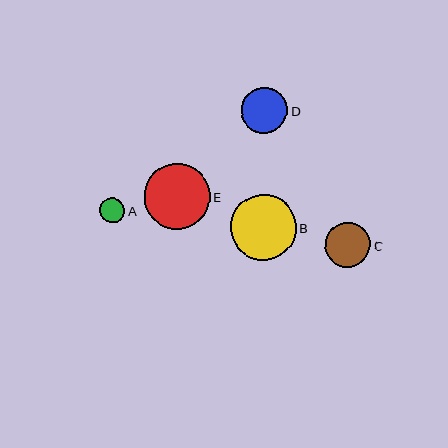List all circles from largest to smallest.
From largest to smallest: B, E, D, C, A.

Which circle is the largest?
Circle B is the largest with a size of approximately 66 pixels.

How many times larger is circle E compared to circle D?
Circle E is approximately 1.4 times the size of circle D.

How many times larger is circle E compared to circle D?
Circle E is approximately 1.4 times the size of circle D.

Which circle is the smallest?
Circle A is the smallest with a size of approximately 25 pixels.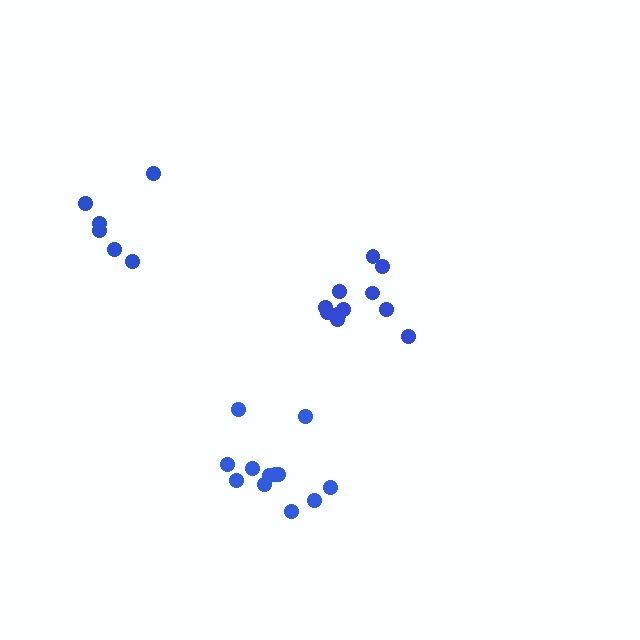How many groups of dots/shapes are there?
There are 3 groups.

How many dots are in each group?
Group 1: 11 dots, Group 2: 6 dots, Group 3: 12 dots (29 total).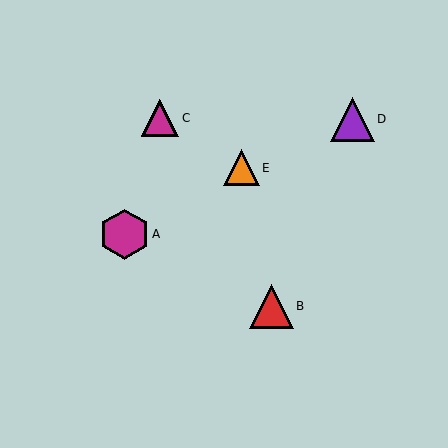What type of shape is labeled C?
Shape C is a magenta triangle.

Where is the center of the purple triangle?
The center of the purple triangle is at (352, 119).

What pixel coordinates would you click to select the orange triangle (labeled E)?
Click at (242, 168) to select the orange triangle E.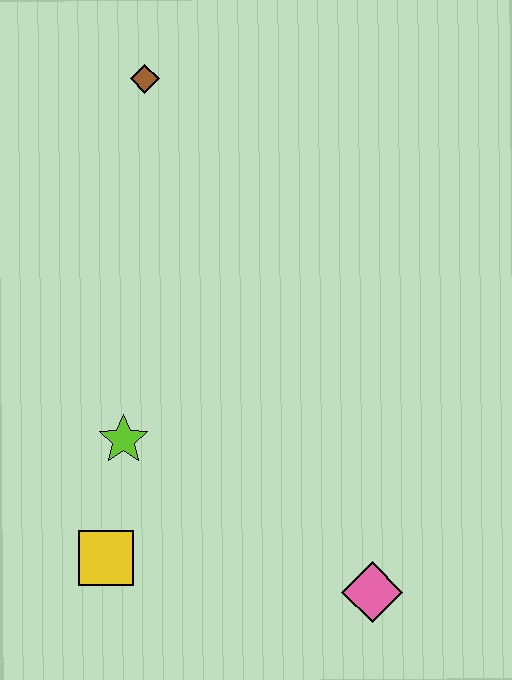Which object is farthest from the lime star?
The brown diamond is farthest from the lime star.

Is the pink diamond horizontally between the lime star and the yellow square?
No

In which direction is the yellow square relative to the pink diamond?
The yellow square is to the left of the pink diamond.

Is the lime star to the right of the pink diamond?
No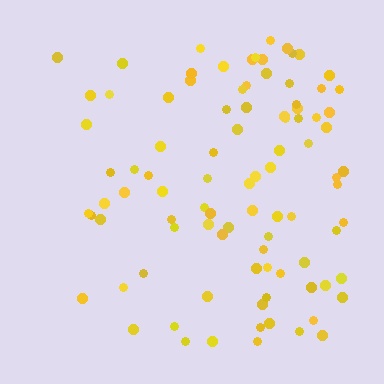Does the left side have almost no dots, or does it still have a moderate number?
Still a moderate number, just noticeably fewer than the right.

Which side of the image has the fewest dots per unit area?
The left.